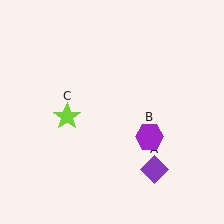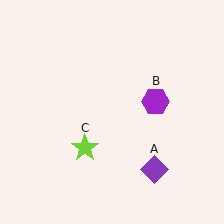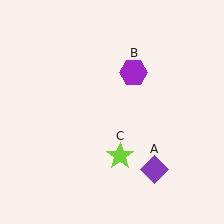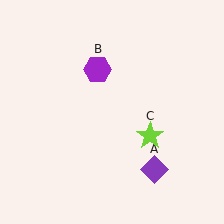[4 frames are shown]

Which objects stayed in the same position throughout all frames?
Purple diamond (object A) remained stationary.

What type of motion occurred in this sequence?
The purple hexagon (object B), lime star (object C) rotated counterclockwise around the center of the scene.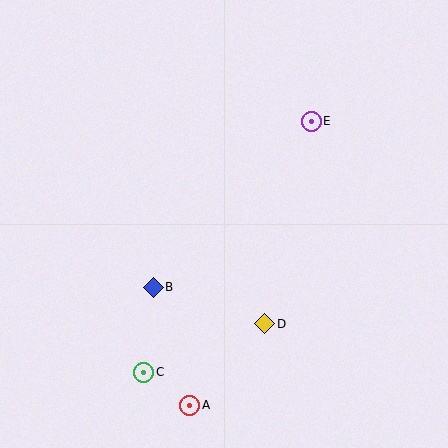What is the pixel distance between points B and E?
The distance between B and E is 229 pixels.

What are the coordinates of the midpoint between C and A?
The midpoint between C and A is at (167, 389).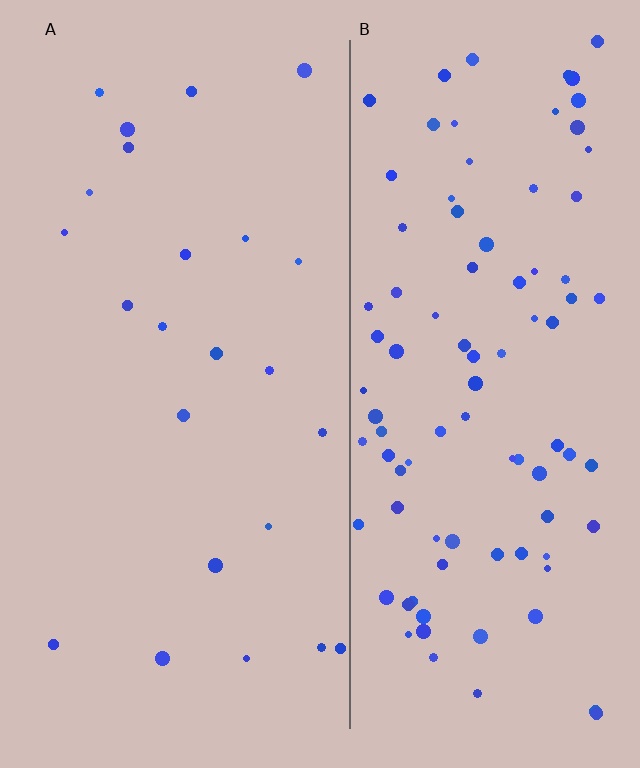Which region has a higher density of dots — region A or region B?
B (the right).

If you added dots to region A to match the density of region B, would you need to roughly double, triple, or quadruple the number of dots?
Approximately quadruple.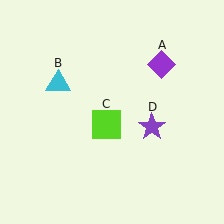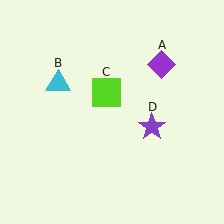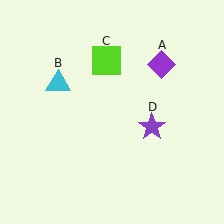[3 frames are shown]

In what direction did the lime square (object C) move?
The lime square (object C) moved up.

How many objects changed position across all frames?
1 object changed position: lime square (object C).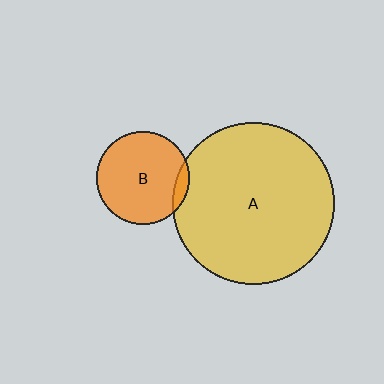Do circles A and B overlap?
Yes.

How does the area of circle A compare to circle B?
Approximately 3.0 times.